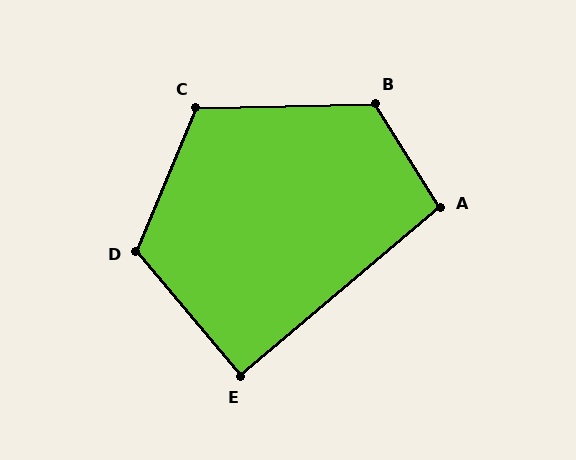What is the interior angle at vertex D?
Approximately 117 degrees (obtuse).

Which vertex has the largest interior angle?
B, at approximately 121 degrees.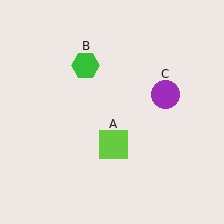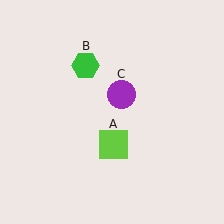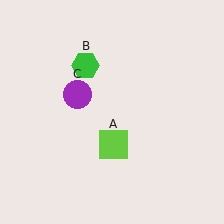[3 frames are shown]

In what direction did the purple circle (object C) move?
The purple circle (object C) moved left.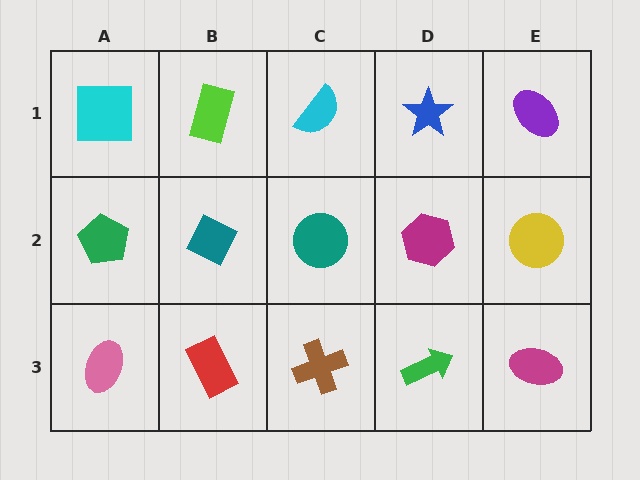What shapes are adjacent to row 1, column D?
A magenta hexagon (row 2, column D), a cyan semicircle (row 1, column C), a purple ellipse (row 1, column E).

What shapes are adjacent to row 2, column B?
A lime rectangle (row 1, column B), a red rectangle (row 3, column B), a green pentagon (row 2, column A), a teal circle (row 2, column C).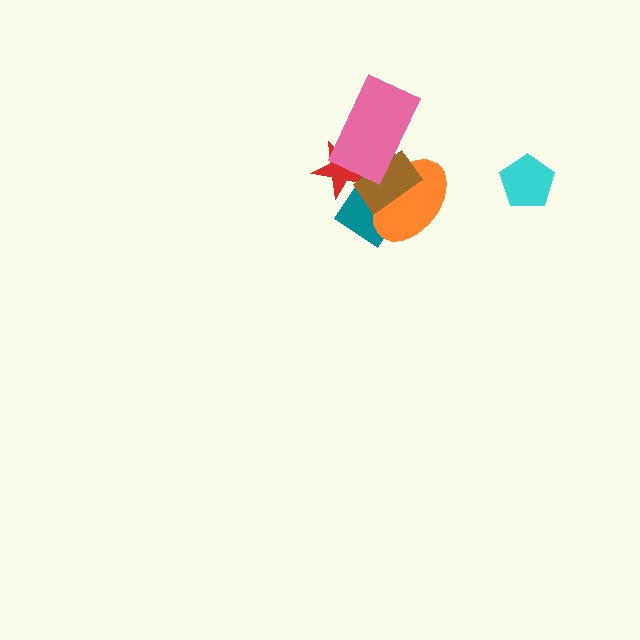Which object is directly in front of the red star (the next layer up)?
The teal rectangle is directly in front of the red star.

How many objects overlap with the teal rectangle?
4 objects overlap with the teal rectangle.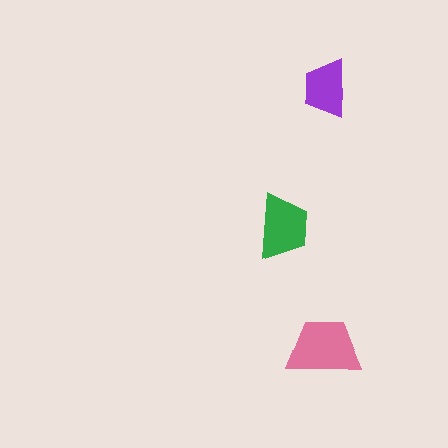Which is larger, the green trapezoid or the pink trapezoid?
The pink one.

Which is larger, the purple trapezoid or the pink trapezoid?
The pink one.